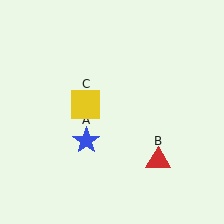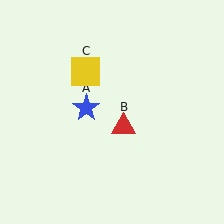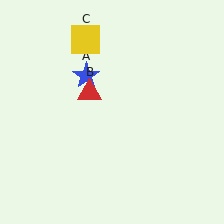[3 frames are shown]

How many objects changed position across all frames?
3 objects changed position: blue star (object A), red triangle (object B), yellow square (object C).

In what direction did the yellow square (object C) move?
The yellow square (object C) moved up.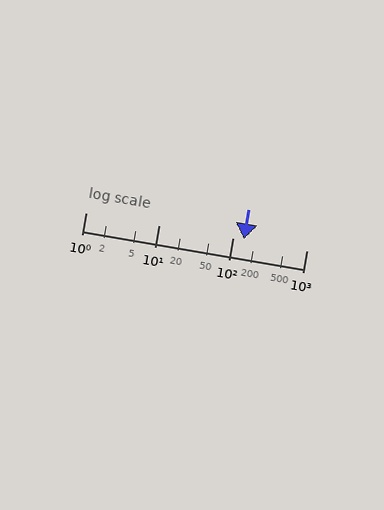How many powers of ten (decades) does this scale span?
The scale spans 3 decades, from 1 to 1000.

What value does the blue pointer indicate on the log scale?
The pointer indicates approximately 140.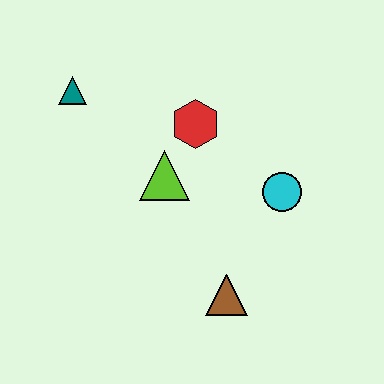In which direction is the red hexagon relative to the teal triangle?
The red hexagon is to the right of the teal triangle.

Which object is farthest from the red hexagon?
The brown triangle is farthest from the red hexagon.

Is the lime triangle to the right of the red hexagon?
No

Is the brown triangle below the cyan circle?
Yes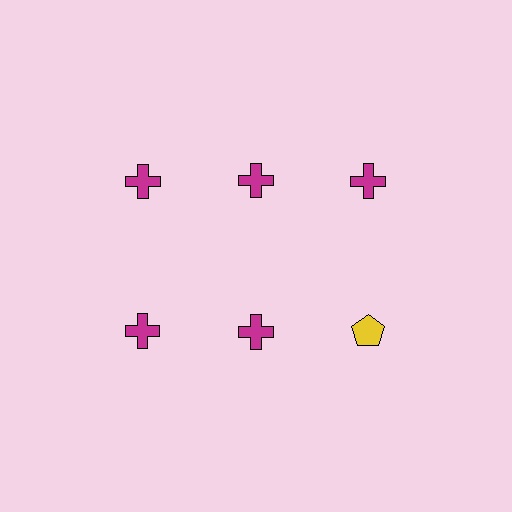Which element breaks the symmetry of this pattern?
The yellow pentagon in the second row, center column breaks the symmetry. All other shapes are magenta crosses.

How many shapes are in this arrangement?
There are 6 shapes arranged in a grid pattern.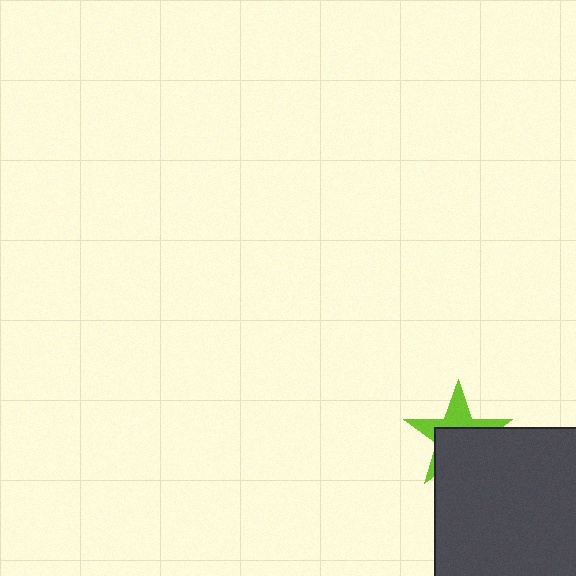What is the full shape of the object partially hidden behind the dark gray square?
The partially hidden object is a lime star.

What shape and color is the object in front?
The object in front is a dark gray square.